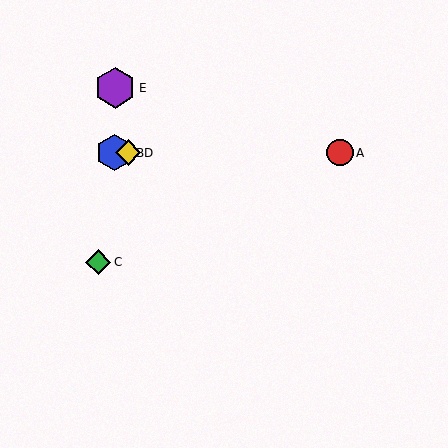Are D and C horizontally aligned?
No, D is at y≈153 and C is at y≈262.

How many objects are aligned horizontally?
3 objects (A, B, D) are aligned horizontally.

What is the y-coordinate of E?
Object E is at y≈88.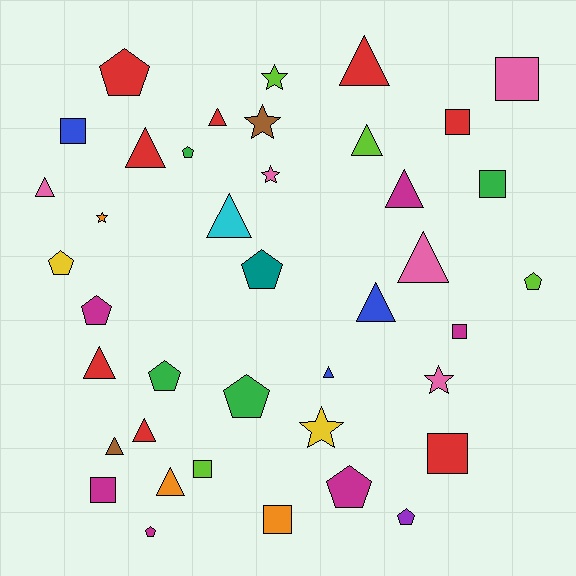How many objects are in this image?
There are 40 objects.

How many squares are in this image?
There are 9 squares.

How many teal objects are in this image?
There is 1 teal object.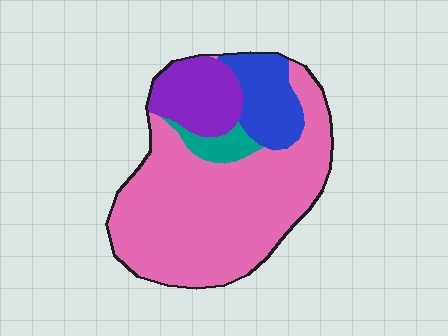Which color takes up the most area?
Pink, at roughly 65%.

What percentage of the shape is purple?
Purple covers 15% of the shape.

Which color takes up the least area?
Teal, at roughly 5%.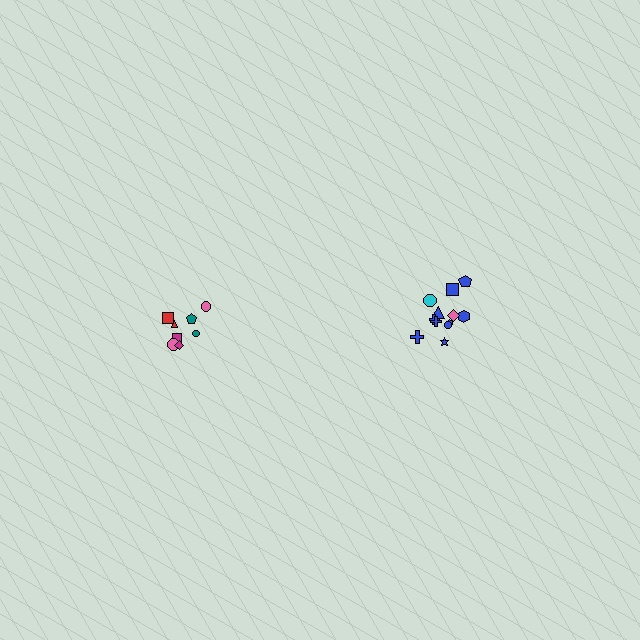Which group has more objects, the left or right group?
The right group.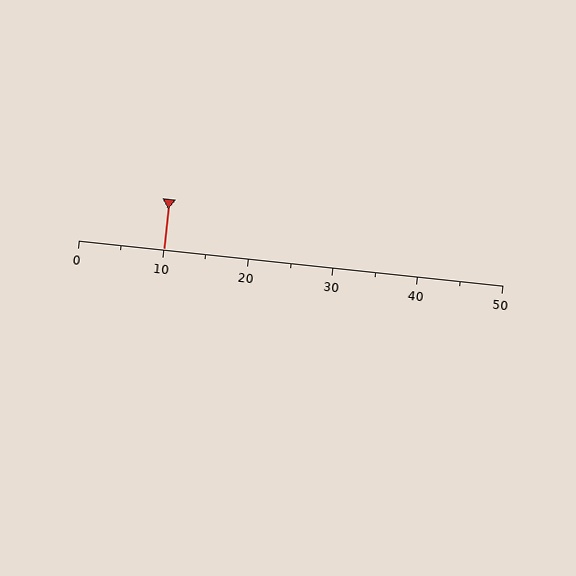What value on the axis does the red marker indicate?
The marker indicates approximately 10.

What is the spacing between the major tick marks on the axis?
The major ticks are spaced 10 apart.